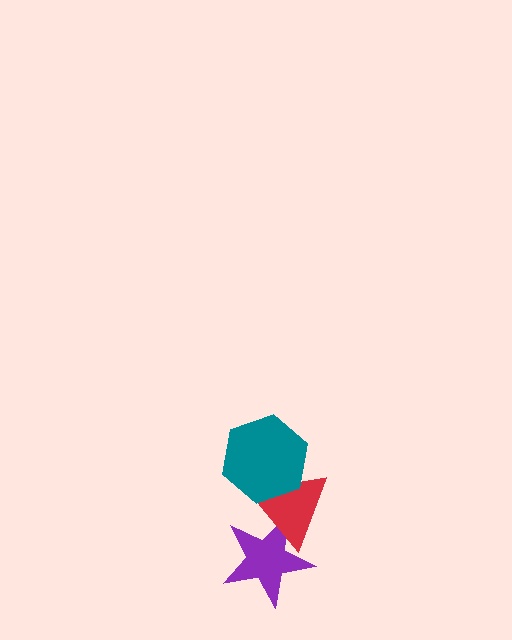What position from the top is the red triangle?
The red triangle is 2nd from the top.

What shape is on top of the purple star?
The red triangle is on top of the purple star.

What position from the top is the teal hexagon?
The teal hexagon is 1st from the top.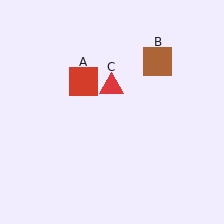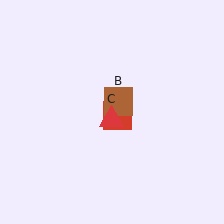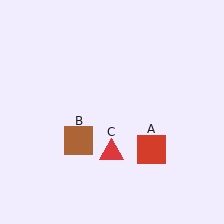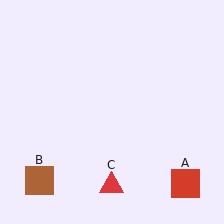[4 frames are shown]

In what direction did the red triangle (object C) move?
The red triangle (object C) moved down.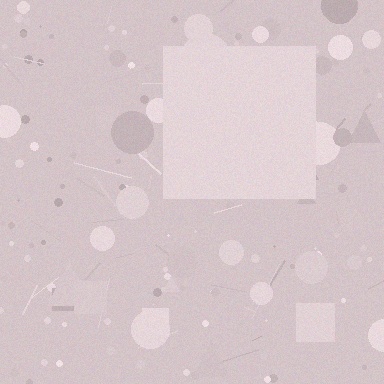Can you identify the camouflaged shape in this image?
The camouflaged shape is a square.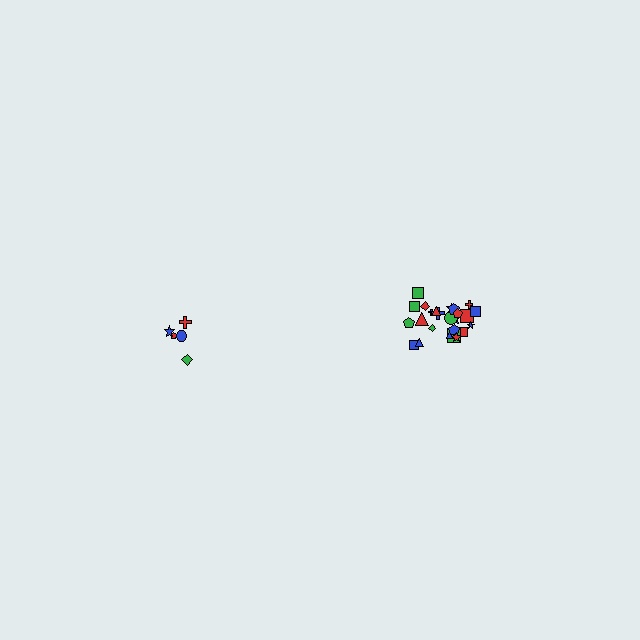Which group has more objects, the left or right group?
The right group.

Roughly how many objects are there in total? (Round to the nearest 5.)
Roughly 30 objects in total.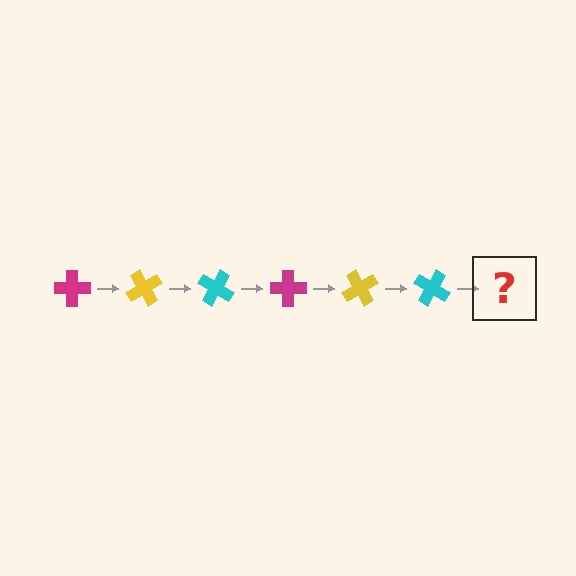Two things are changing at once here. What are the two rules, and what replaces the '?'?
The two rules are that it rotates 60 degrees each step and the color cycles through magenta, yellow, and cyan. The '?' should be a magenta cross, rotated 360 degrees from the start.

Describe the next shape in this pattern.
It should be a magenta cross, rotated 360 degrees from the start.